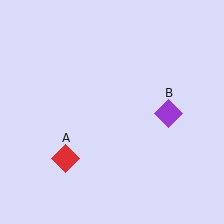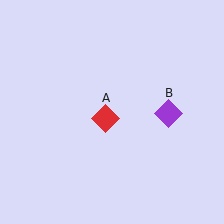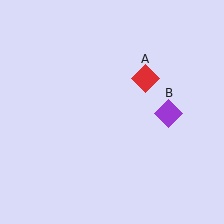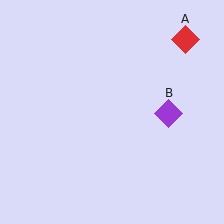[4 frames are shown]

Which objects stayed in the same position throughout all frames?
Purple diamond (object B) remained stationary.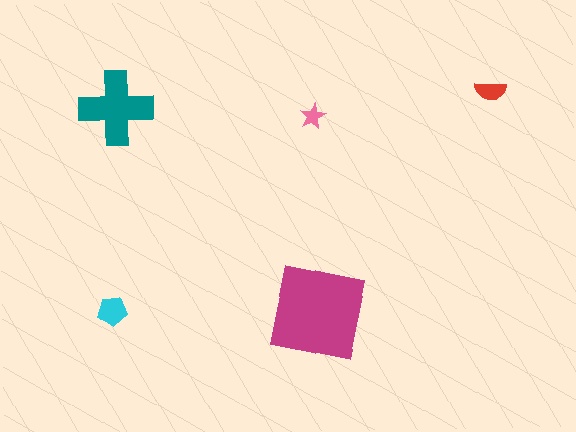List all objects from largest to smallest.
The magenta square, the teal cross, the cyan pentagon, the red semicircle, the pink star.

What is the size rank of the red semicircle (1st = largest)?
4th.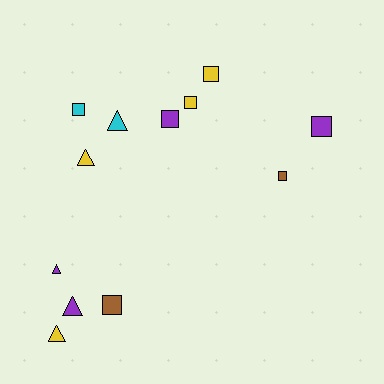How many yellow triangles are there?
There are 2 yellow triangles.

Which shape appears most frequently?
Square, with 7 objects.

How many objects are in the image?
There are 12 objects.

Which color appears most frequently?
Yellow, with 4 objects.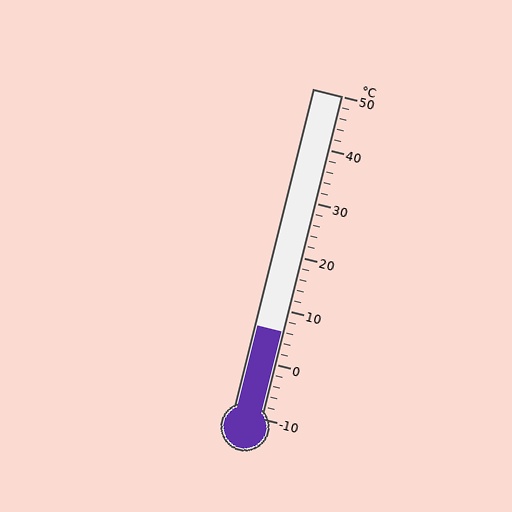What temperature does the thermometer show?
The thermometer shows approximately 6°C.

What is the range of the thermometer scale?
The thermometer scale ranges from -10°C to 50°C.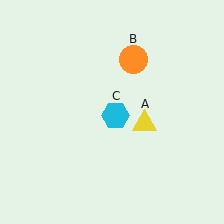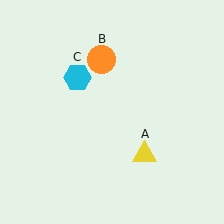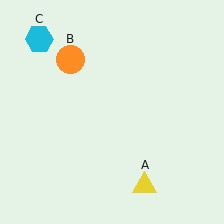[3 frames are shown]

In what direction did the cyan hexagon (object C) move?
The cyan hexagon (object C) moved up and to the left.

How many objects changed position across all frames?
3 objects changed position: yellow triangle (object A), orange circle (object B), cyan hexagon (object C).